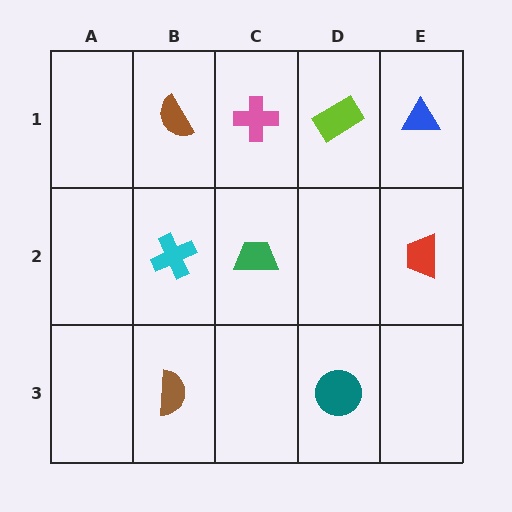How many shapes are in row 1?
4 shapes.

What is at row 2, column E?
A red trapezoid.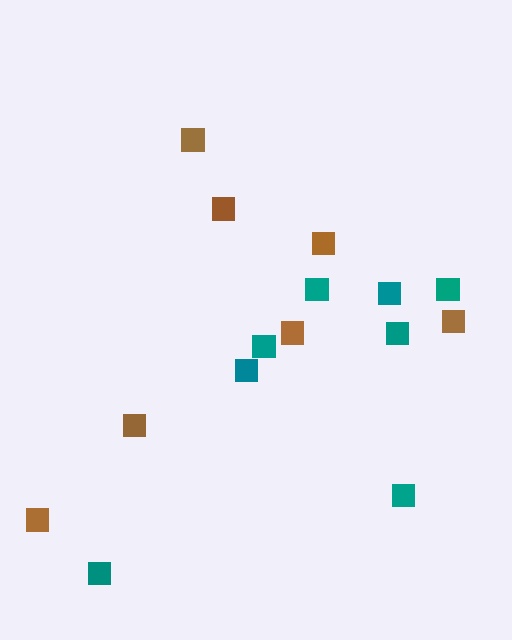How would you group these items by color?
There are 2 groups: one group of teal squares (8) and one group of brown squares (7).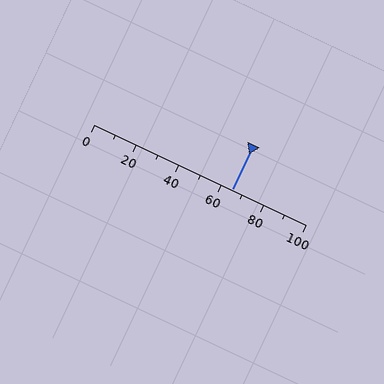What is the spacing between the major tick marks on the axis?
The major ticks are spaced 20 apart.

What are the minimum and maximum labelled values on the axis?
The axis runs from 0 to 100.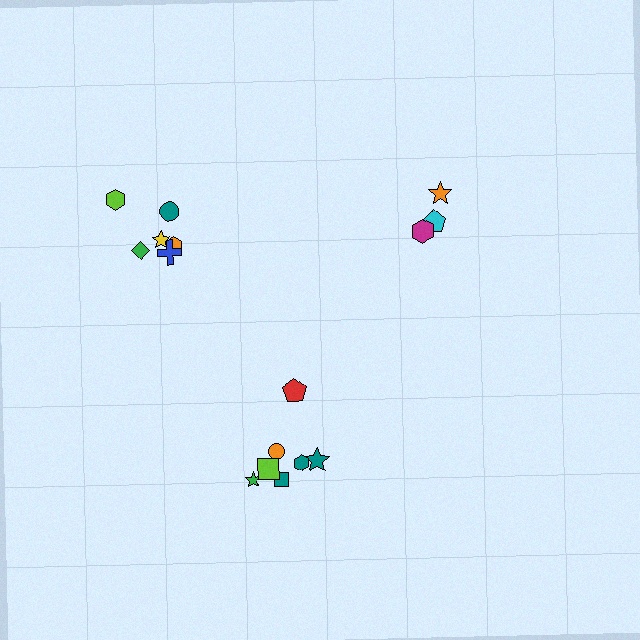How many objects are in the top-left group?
There are 6 objects.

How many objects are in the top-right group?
There are 3 objects.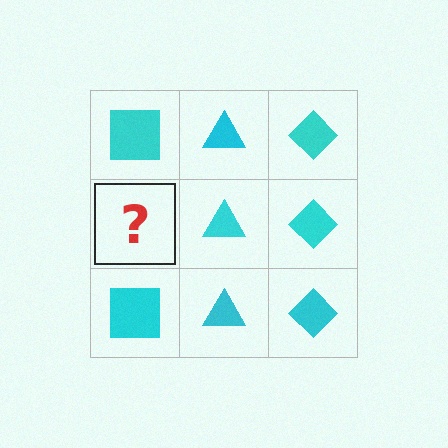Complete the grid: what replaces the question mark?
The question mark should be replaced with a cyan square.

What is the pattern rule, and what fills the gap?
The rule is that each column has a consistent shape. The gap should be filled with a cyan square.